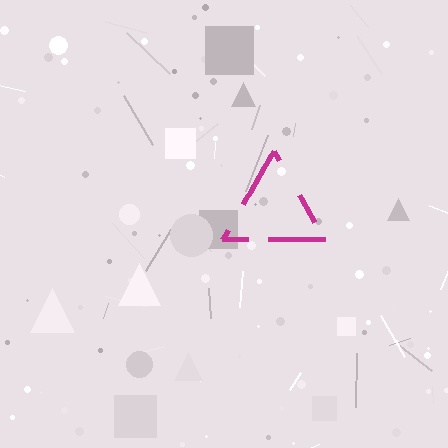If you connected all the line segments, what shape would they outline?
They would outline a triangle.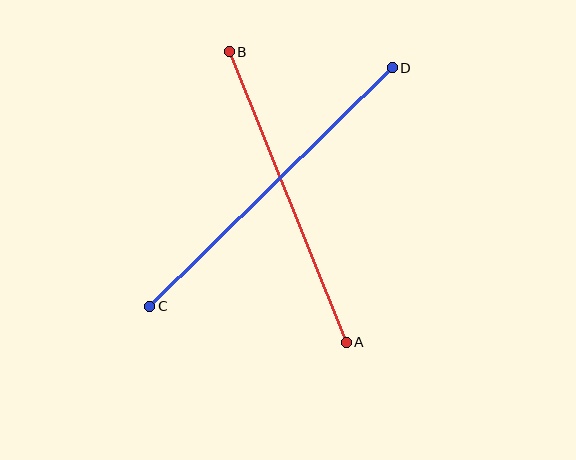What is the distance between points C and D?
The distance is approximately 340 pixels.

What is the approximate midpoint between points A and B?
The midpoint is at approximately (288, 197) pixels.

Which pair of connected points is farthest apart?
Points C and D are farthest apart.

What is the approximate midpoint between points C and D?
The midpoint is at approximately (271, 187) pixels.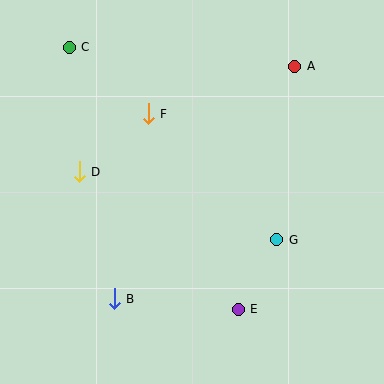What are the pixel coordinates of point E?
Point E is at (238, 309).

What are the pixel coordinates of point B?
Point B is at (114, 299).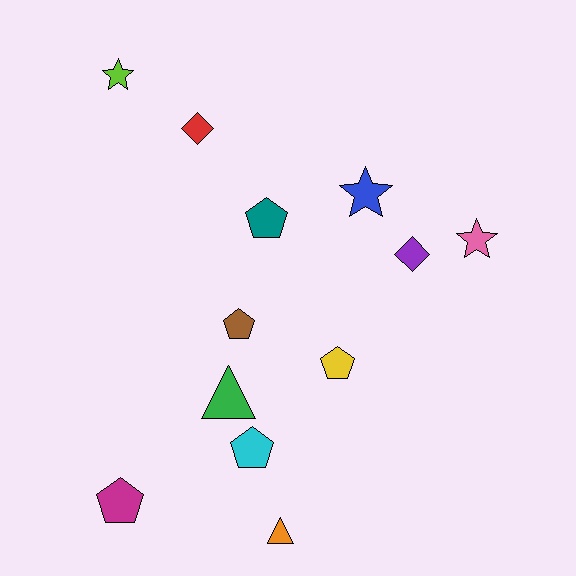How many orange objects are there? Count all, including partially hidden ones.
There is 1 orange object.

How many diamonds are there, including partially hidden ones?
There are 2 diamonds.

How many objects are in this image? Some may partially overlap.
There are 12 objects.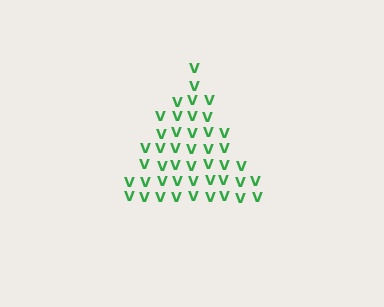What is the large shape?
The large shape is a triangle.